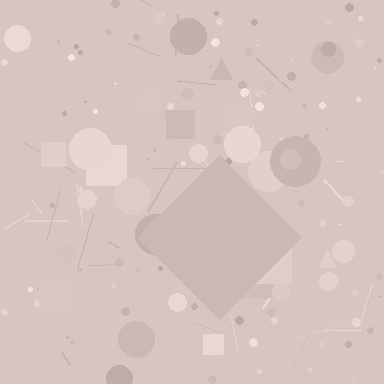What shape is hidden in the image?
A diamond is hidden in the image.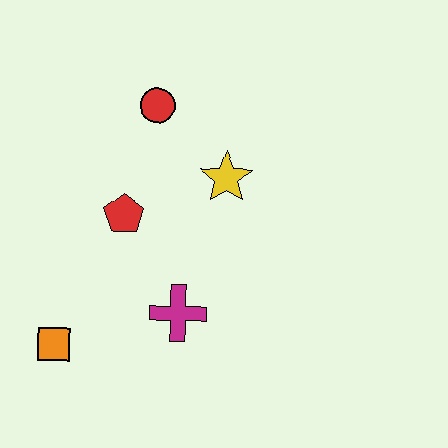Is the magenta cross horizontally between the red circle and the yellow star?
Yes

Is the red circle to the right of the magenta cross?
No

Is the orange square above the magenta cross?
No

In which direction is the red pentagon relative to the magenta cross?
The red pentagon is above the magenta cross.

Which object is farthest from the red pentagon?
The orange square is farthest from the red pentagon.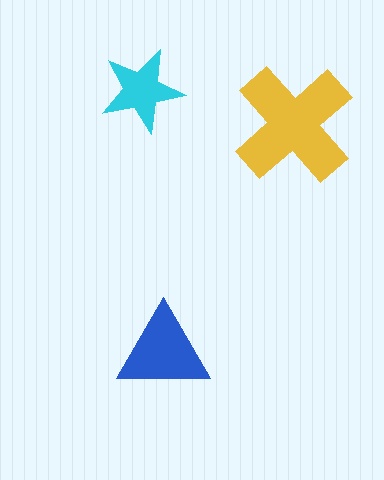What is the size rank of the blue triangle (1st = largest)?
2nd.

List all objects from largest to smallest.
The yellow cross, the blue triangle, the cyan star.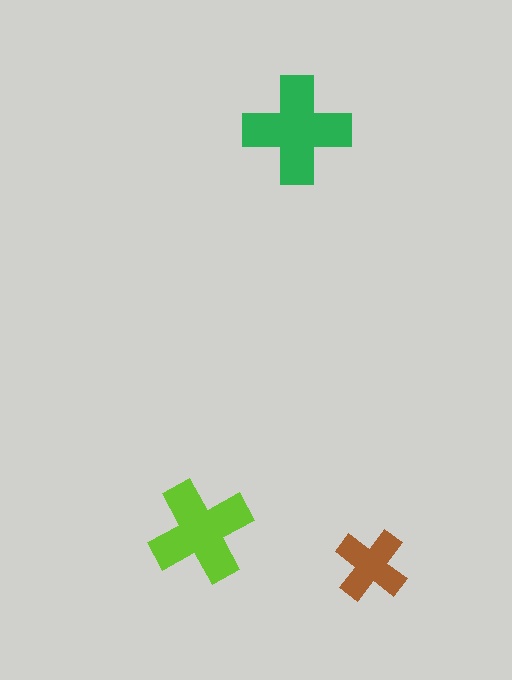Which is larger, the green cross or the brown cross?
The green one.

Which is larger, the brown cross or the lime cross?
The lime one.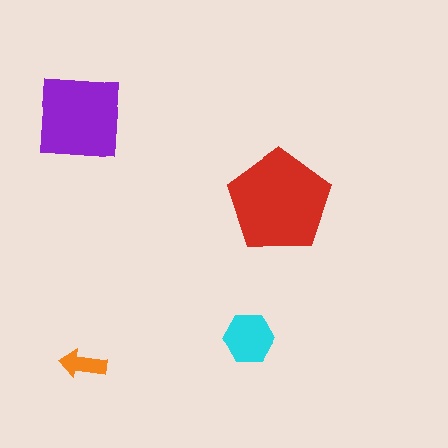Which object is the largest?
The red pentagon.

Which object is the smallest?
The orange arrow.